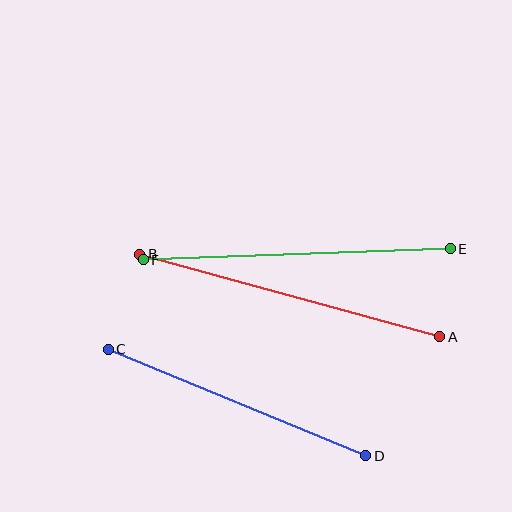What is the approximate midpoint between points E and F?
The midpoint is at approximately (297, 254) pixels.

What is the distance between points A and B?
The distance is approximately 311 pixels.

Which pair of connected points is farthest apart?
Points A and B are farthest apart.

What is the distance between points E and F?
The distance is approximately 307 pixels.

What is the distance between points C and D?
The distance is approximately 279 pixels.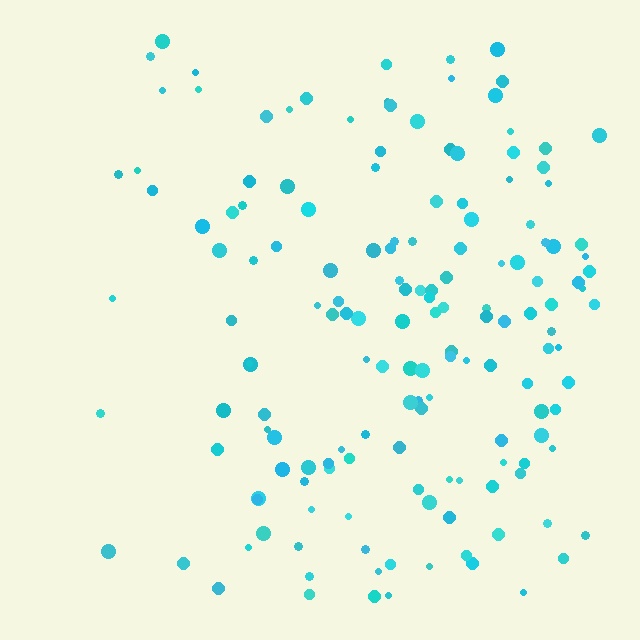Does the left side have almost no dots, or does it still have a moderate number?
Still a moderate number, just noticeably fewer than the right.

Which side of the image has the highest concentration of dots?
The right.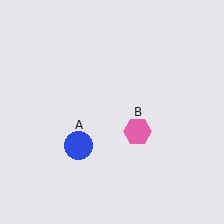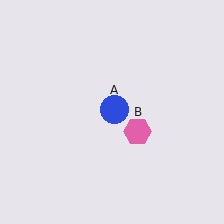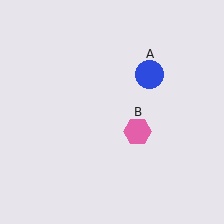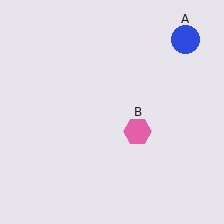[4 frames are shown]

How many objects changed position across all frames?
1 object changed position: blue circle (object A).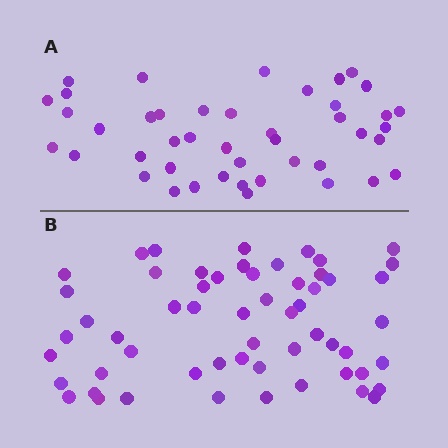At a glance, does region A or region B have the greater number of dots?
Region B (the bottom region) has more dots.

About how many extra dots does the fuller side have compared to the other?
Region B has approximately 15 more dots than region A.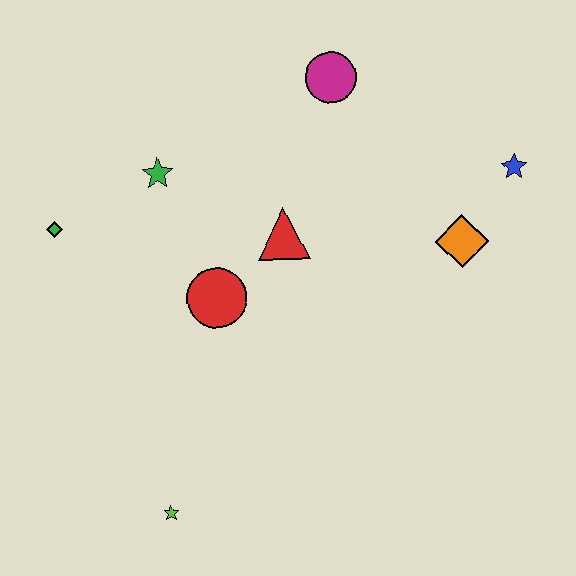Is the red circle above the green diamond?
No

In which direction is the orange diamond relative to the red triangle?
The orange diamond is to the right of the red triangle.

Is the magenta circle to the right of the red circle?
Yes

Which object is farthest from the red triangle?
The lime star is farthest from the red triangle.